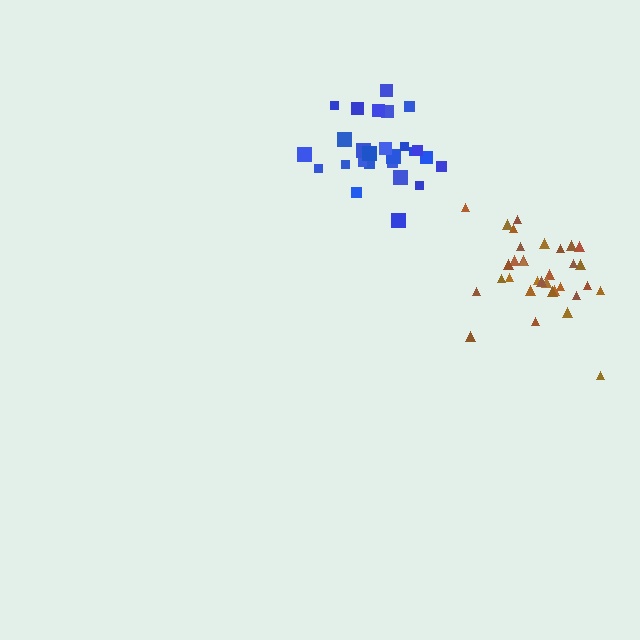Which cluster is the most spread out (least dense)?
Blue.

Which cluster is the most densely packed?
Brown.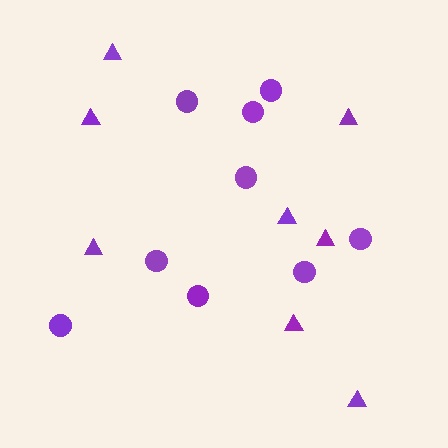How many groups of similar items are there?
There are 2 groups: one group of circles (9) and one group of triangles (8).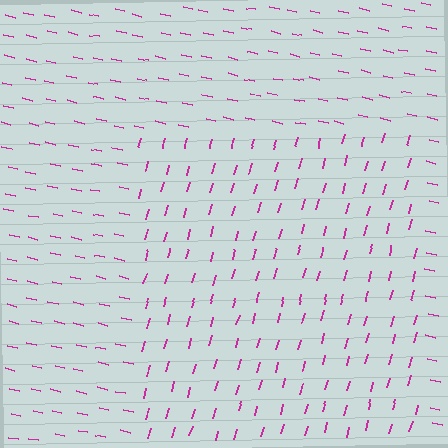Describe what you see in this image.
The image is filled with small magenta line segments. A rectangle region in the image has lines oriented differently from the surrounding lines, creating a visible texture boundary.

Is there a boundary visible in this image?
Yes, there is a texture boundary formed by a change in line orientation.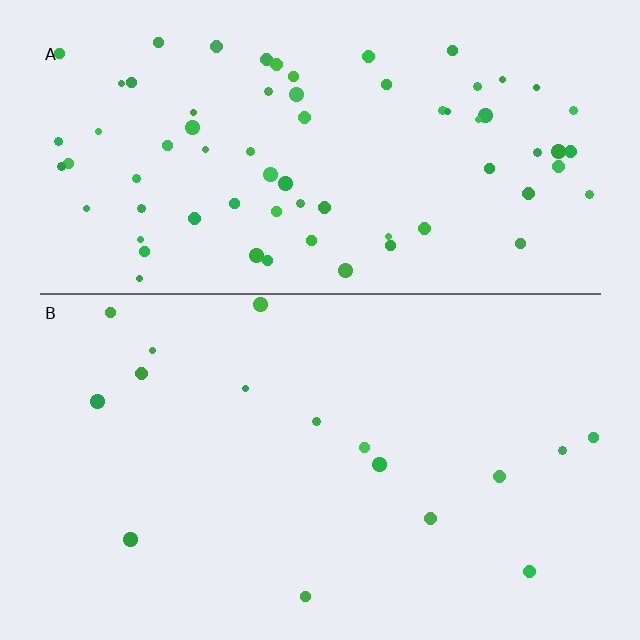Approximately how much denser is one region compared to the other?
Approximately 4.5× — region A over region B.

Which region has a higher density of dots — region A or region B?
A (the top).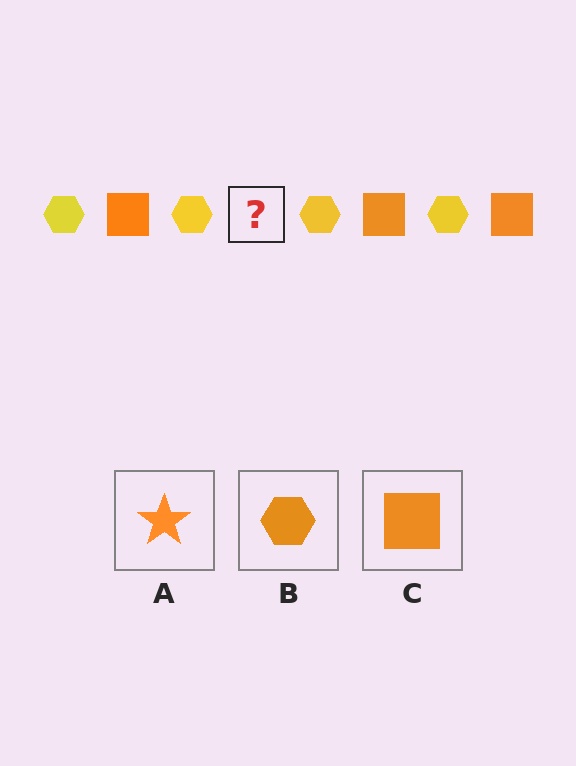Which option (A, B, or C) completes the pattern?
C.